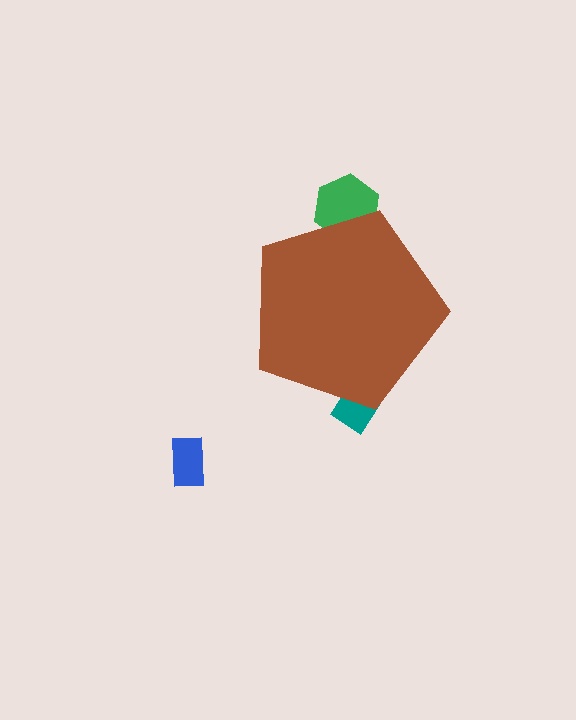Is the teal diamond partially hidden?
Yes, the teal diamond is partially hidden behind the brown pentagon.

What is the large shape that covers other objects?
A brown pentagon.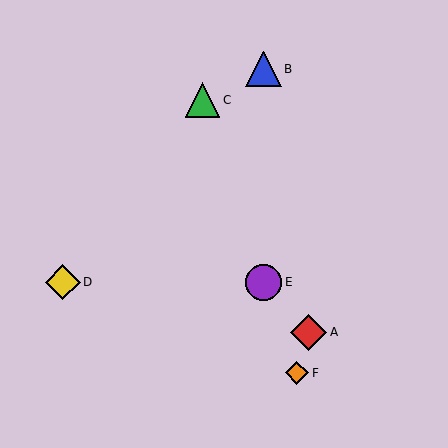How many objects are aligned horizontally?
2 objects (D, E) are aligned horizontally.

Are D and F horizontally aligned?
No, D is at y≈282 and F is at y≈373.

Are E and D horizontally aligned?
Yes, both are at y≈282.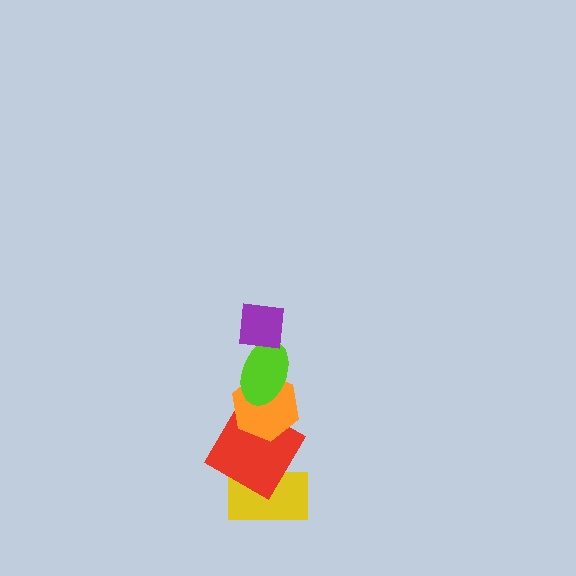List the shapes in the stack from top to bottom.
From top to bottom: the purple square, the lime ellipse, the orange hexagon, the red diamond, the yellow rectangle.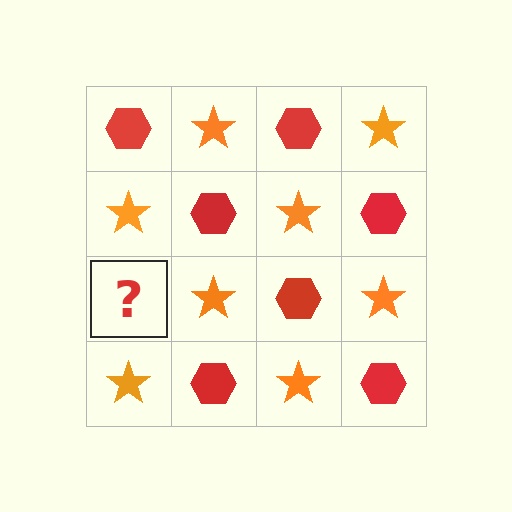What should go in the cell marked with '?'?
The missing cell should contain a red hexagon.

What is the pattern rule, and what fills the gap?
The rule is that it alternates red hexagon and orange star in a checkerboard pattern. The gap should be filled with a red hexagon.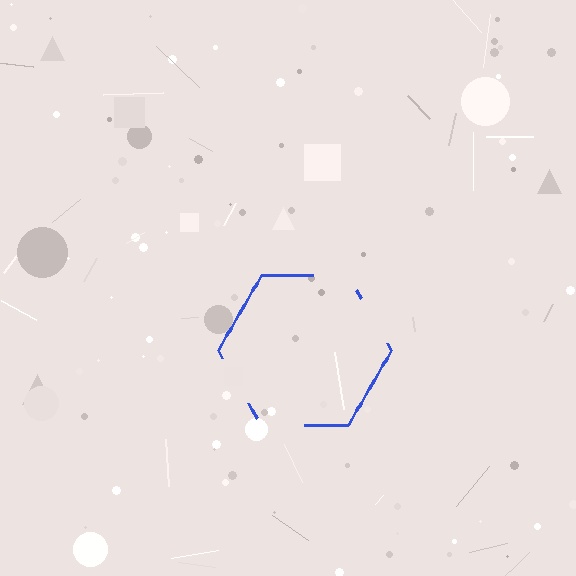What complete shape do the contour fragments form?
The contour fragments form a hexagon.